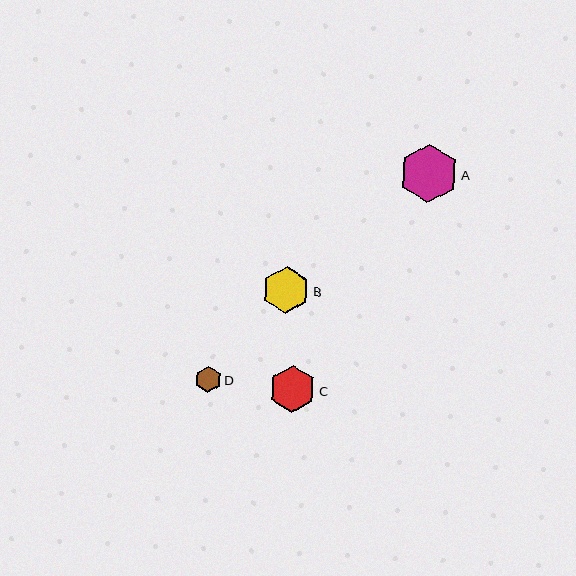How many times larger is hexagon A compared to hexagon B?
Hexagon A is approximately 1.3 times the size of hexagon B.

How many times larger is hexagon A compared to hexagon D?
Hexagon A is approximately 2.3 times the size of hexagon D.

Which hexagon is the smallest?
Hexagon D is the smallest with a size of approximately 26 pixels.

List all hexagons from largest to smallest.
From largest to smallest: A, B, C, D.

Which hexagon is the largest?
Hexagon A is the largest with a size of approximately 59 pixels.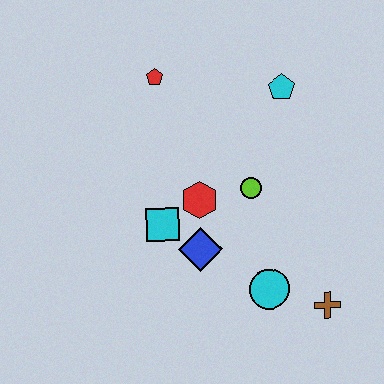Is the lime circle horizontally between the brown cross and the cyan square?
Yes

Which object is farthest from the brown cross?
The red pentagon is farthest from the brown cross.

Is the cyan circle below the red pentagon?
Yes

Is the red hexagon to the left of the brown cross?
Yes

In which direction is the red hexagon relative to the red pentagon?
The red hexagon is below the red pentagon.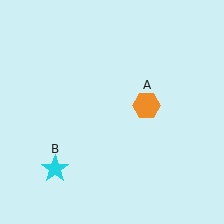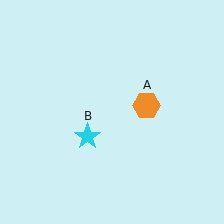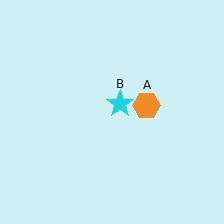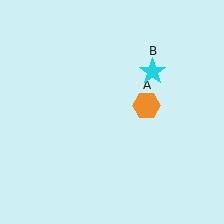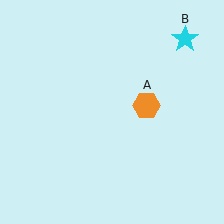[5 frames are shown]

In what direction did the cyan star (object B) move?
The cyan star (object B) moved up and to the right.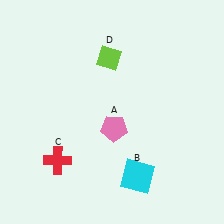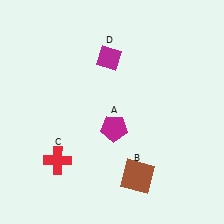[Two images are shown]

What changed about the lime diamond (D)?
In Image 1, D is lime. In Image 2, it changed to magenta.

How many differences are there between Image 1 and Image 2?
There are 3 differences between the two images.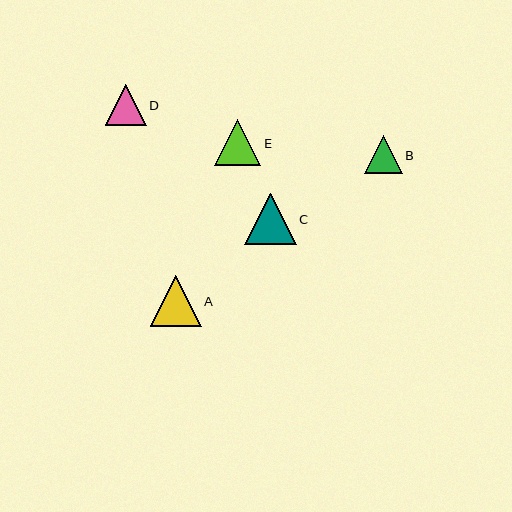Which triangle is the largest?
Triangle C is the largest with a size of approximately 51 pixels.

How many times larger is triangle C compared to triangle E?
Triangle C is approximately 1.1 times the size of triangle E.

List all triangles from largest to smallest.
From largest to smallest: C, A, E, D, B.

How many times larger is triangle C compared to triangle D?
Triangle C is approximately 1.3 times the size of triangle D.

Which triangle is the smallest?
Triangle B is the smallest with a size of approximately 38 pixels.